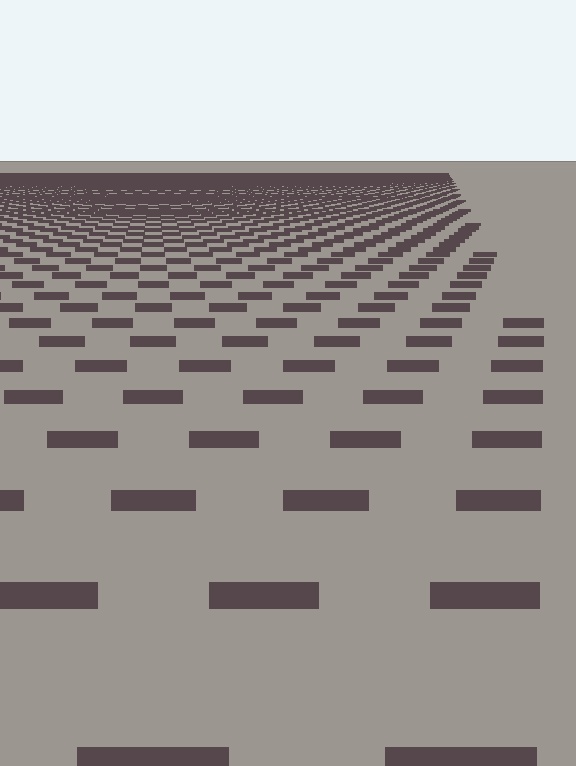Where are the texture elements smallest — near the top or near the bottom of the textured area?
Near the top.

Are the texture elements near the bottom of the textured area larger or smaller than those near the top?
Larger. Near the bottom, elements are closer to the viewer and appear at a bigger on-screen size.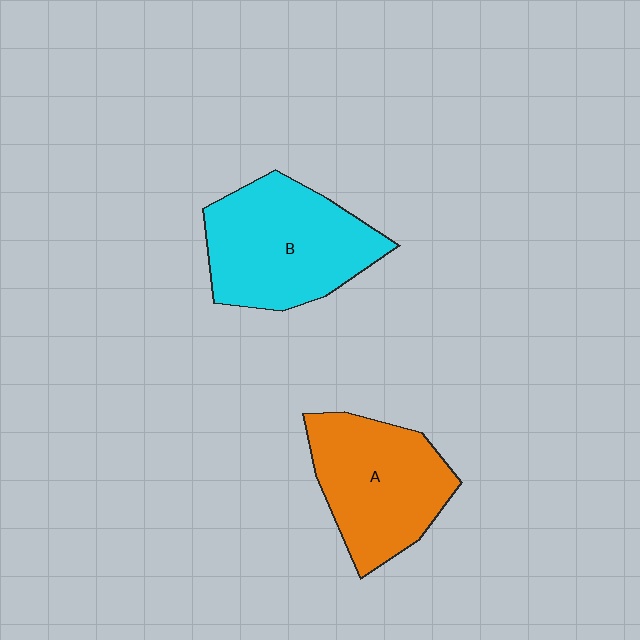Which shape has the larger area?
Shape B (cyan).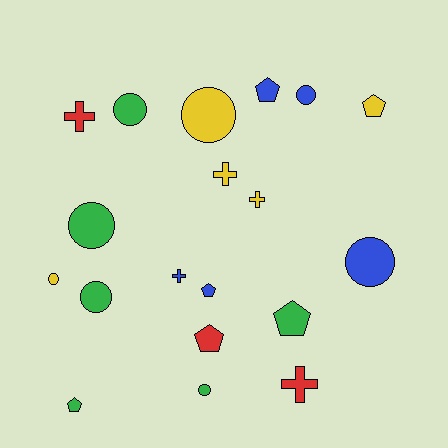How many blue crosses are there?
There is 1 blue cross.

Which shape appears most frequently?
Circle, with 8 objects.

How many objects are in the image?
There are 19 objects.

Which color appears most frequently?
Green, with 6 objects.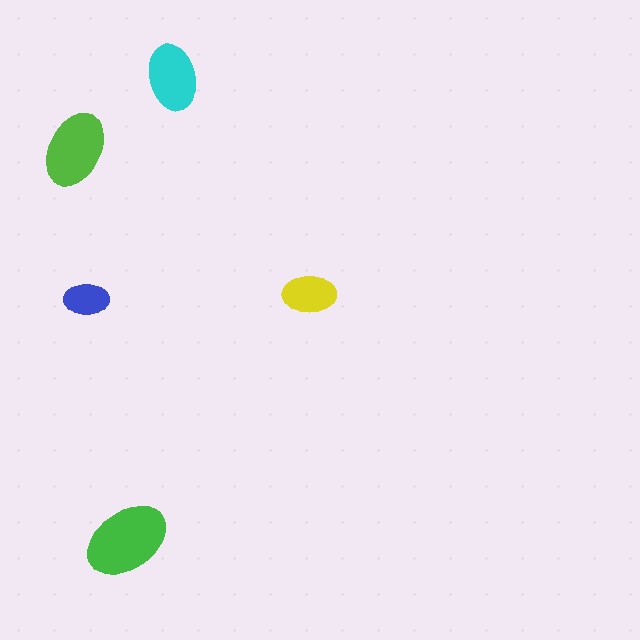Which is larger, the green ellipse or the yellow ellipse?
The green one.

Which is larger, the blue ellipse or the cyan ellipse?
The cyan one.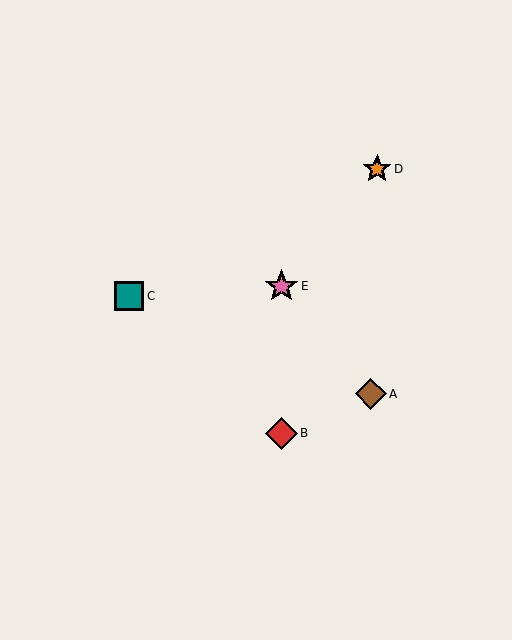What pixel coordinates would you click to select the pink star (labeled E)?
Click at (282, 286) to select the pink star E.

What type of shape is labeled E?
Shape E is a pink star.